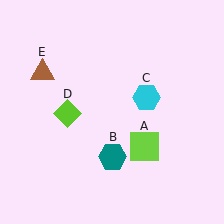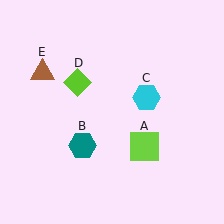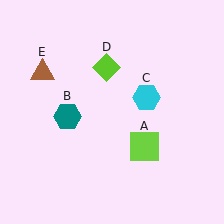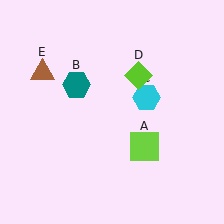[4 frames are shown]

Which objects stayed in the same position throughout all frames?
Lime square (object A) and cyan hexagon (object C) and brown triangle (object E) remained stationary.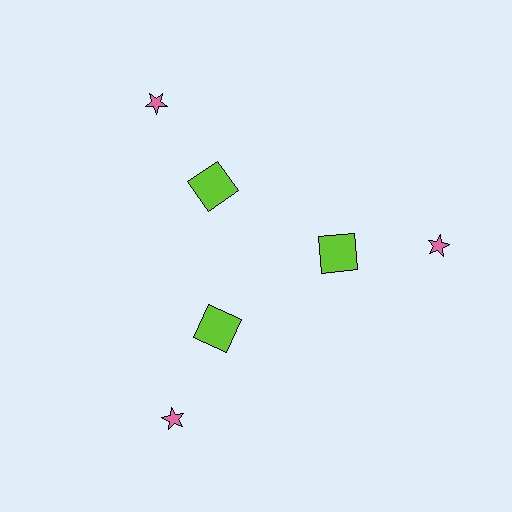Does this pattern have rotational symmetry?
Yes, this pattern has 3-fold rotational symmetry. It looks the same after rotating 120 degrees around the center.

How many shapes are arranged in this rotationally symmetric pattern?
There are 6 shapes, arranged in 3 groups of 2.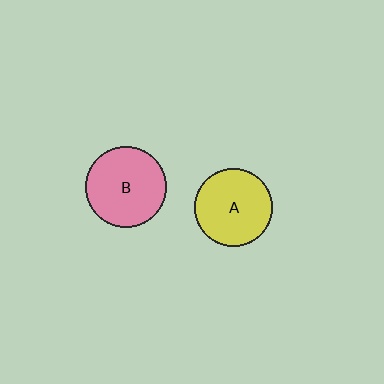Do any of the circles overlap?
No, none of the circles overlap.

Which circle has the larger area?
Circle B (pink).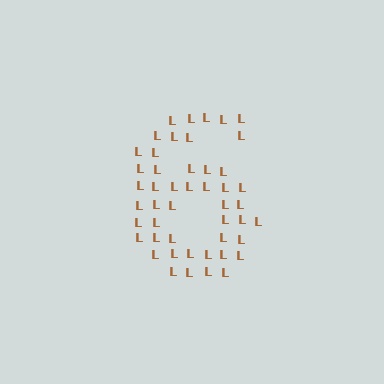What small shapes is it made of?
It is made of small letter L's.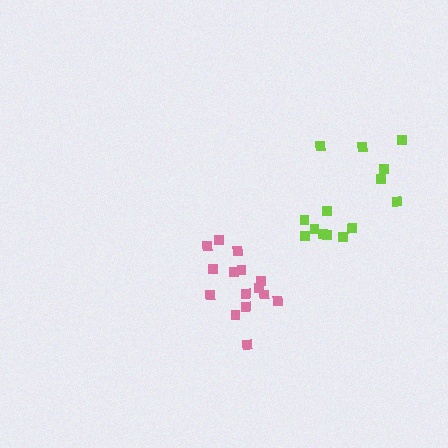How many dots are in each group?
Group 1: 14 dots, Group 2: 15 dots (29 total).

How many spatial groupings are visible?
There are 2 spatial groupings.